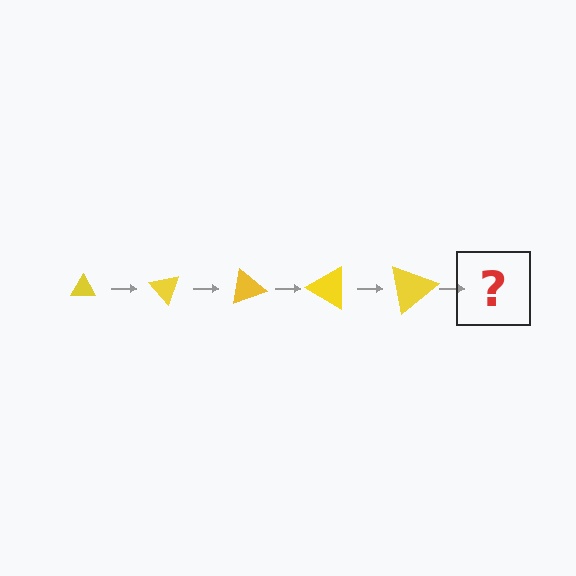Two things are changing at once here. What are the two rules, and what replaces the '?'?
The two rules are that the triangle grows larger each step and it rotates 50 degrees each step. The '?' should be a triangle, larger than the previous one and rotated 250 degrees from the start.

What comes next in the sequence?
The next element should be a triangle, larger than the previous one and rotated 250 degrees from the start.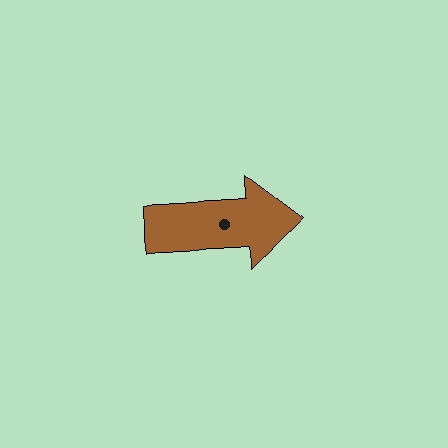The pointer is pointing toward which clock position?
Roughly 3 o'clock.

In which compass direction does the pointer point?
East.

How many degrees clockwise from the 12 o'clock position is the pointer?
Approximately 87 degrees.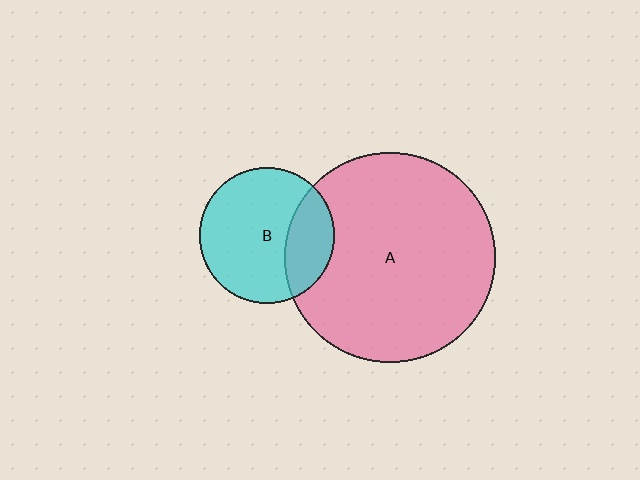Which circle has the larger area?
Circle A (pink).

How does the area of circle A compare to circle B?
Approximately 2.4 times.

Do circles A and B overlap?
Yes.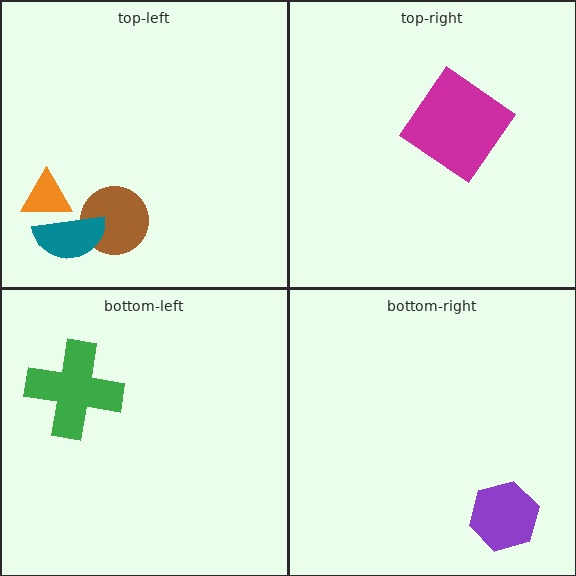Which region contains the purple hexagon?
The bottom-right region.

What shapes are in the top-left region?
The brown circle, the teal semicircle, the orange triangle.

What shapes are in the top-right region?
The magenta diamond.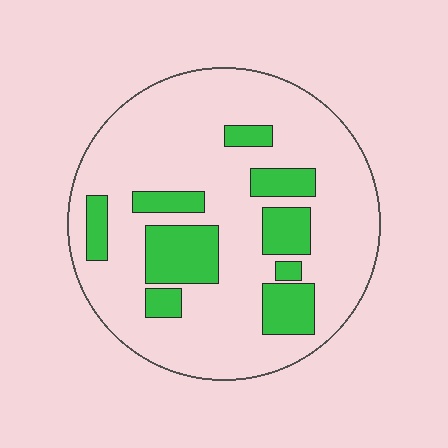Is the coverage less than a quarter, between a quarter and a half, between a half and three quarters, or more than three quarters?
Less than a quarter.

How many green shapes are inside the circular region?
9.